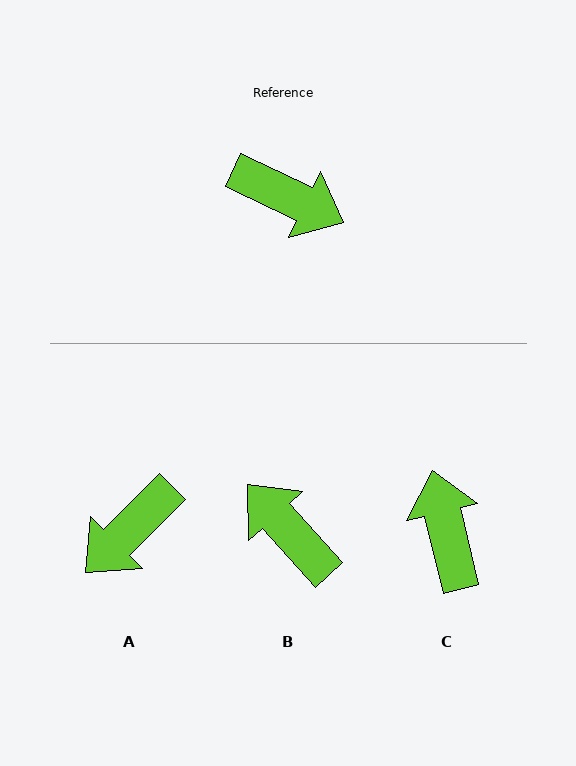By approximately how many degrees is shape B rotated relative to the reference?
Approximately 158 degrees counter-clockwise.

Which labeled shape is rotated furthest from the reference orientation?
B, about 158 degrees away.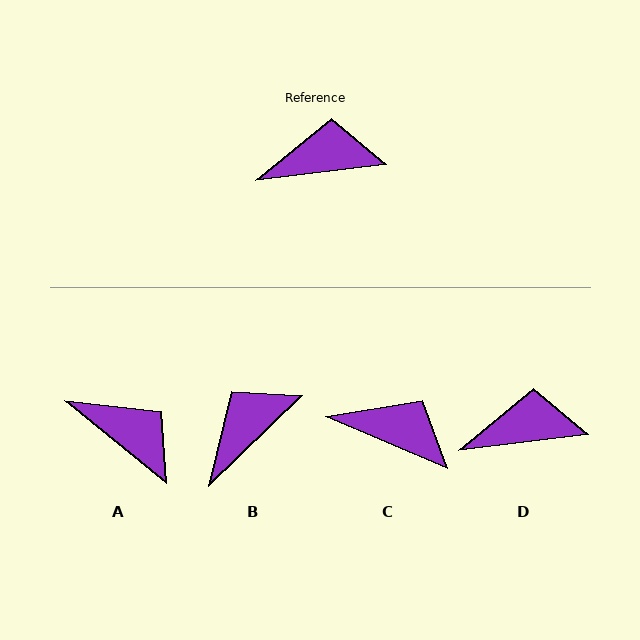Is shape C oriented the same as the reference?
No, it is off by about 30 degrees.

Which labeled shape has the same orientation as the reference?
D.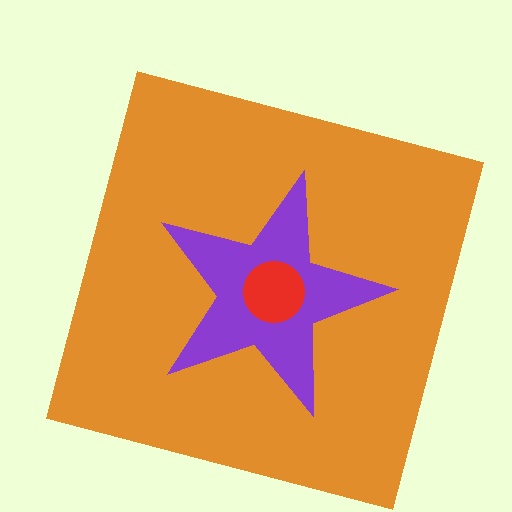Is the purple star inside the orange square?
Yes.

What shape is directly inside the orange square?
The purple star.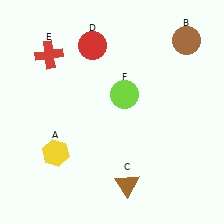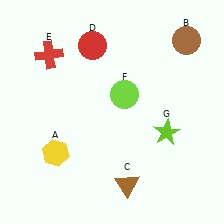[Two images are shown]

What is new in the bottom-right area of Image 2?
A lime star (G) was added in the bottom-right area of Image 2.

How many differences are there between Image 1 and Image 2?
There is 1 difference between the two images.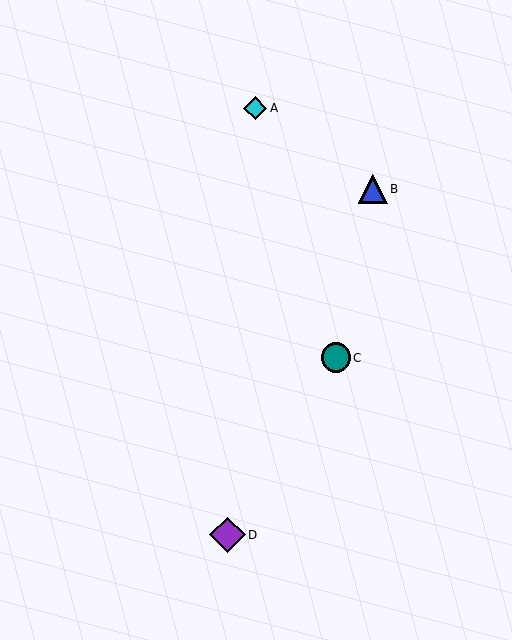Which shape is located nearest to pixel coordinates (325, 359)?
The teal circle (labeled C) at (336, 358) is nearest to that location.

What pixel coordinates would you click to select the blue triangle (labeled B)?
Click at (373, 189) to select the blue triangle B.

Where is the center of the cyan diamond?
The center of the cyan diamond is at (255, 108).